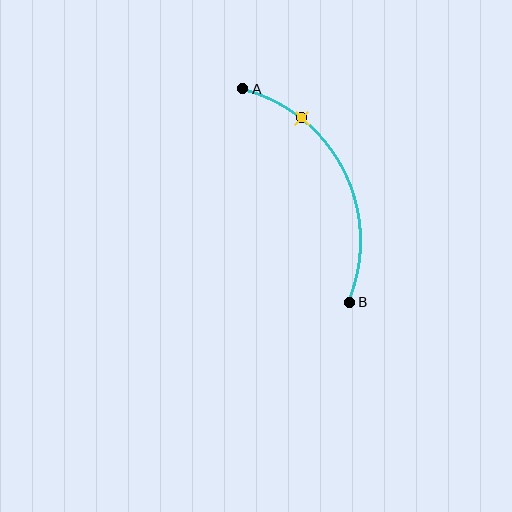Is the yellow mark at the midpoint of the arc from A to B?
No. The yellow mark lies on the arc but is closer to endpoint A. The arc midpoint would be at the point on the curve equidistant along the arc from both A and B.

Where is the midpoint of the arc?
The arc midpoint is the point on the curve farthest from the straight line joining A and B. It sits to the right of that line.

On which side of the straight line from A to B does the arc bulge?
The arc bulges to the right of the straight line connecting A and B.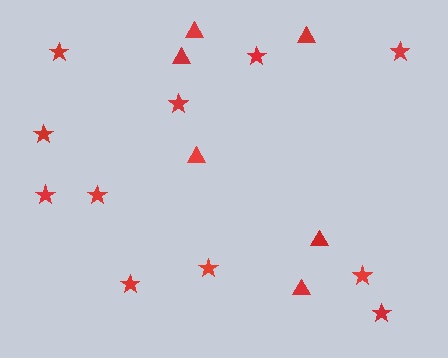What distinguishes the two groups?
There are 2 groups: one group of triangles (6) and one group of stars (11).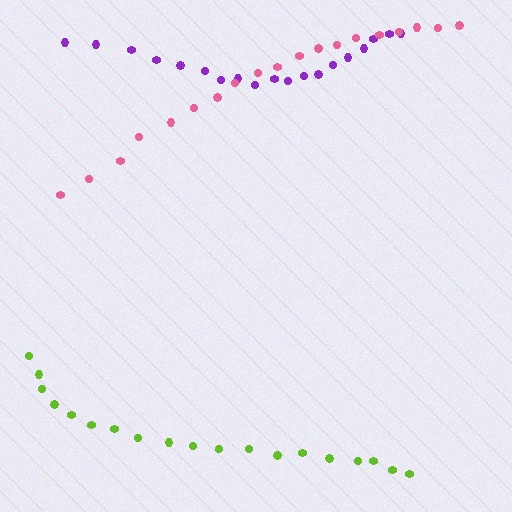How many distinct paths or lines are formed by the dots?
There are 3 distinct paths.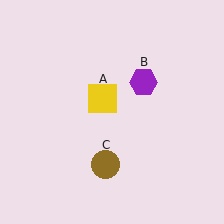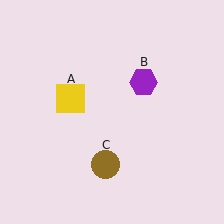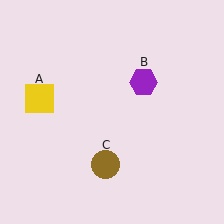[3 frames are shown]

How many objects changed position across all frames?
1 object changed position: yellow square (object A).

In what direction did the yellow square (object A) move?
The yellow square (object A) moved left.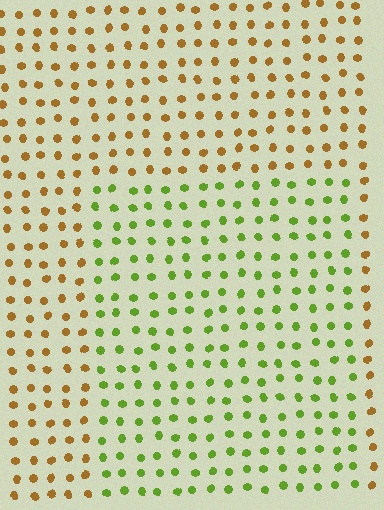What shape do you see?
I see a rectangle.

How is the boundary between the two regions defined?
The boundary is defined purely by a slight shift in hue (about 58 degrees). Spacing, size, and orientation are identical on both sides.